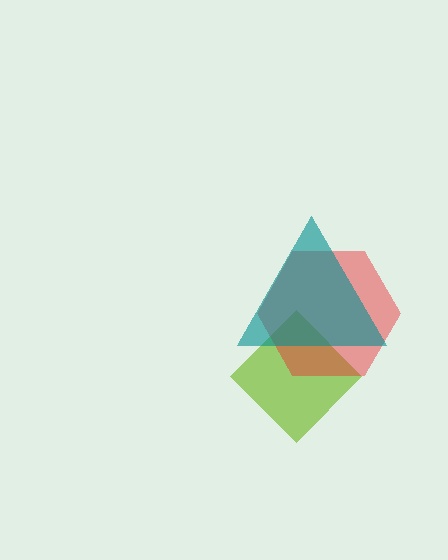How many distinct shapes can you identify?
There are 3 distinct shapes: a lime diamond, a red hexagon, a teal triangle.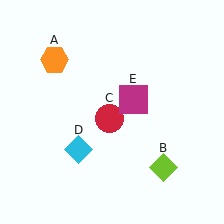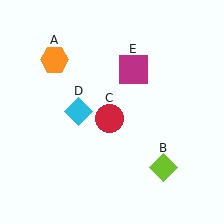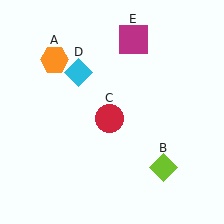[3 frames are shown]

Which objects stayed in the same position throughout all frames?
Orange hexagon (object A) and lime diamond (object B) and red circle (object C) remained stationary.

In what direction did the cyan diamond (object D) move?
The cyan diamond (object D) moved up.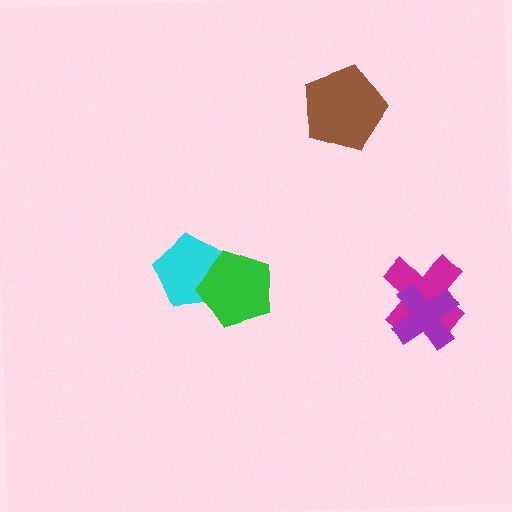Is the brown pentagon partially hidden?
No, no other shape covers it.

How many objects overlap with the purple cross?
1 object overlaps with the purple cross.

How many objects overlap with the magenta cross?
1 object overlaps with the magenta cross.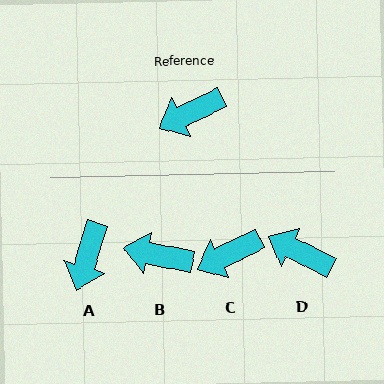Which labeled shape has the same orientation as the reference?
C.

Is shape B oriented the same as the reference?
No, it is off by about 37 degrees.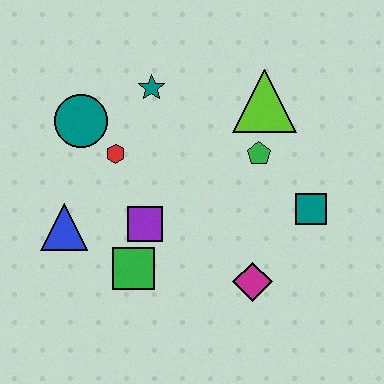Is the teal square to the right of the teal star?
Yes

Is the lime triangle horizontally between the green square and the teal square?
Yes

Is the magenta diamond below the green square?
Yes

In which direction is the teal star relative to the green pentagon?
The teal star is to the left of the green pentagon.